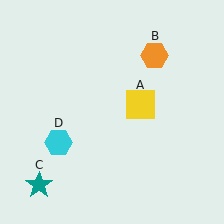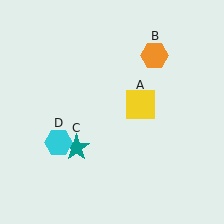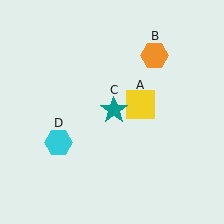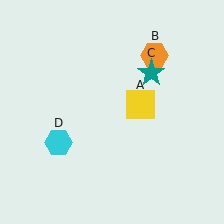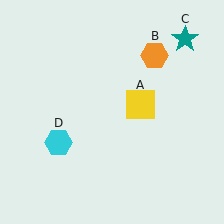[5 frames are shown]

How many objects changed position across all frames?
1 object changed position: teal star (object C).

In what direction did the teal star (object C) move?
The teal star (object C) moved up and to the right.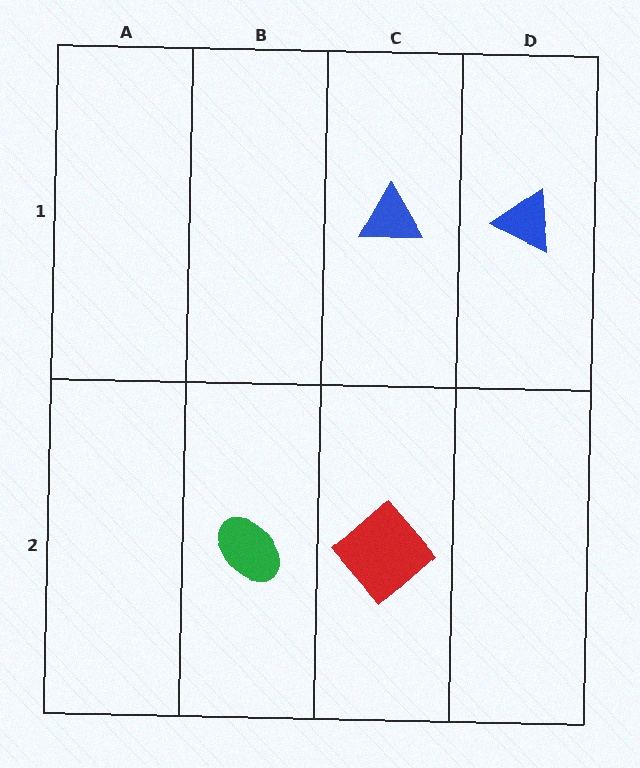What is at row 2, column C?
A red diamond.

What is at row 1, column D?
A blue triangle.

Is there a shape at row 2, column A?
No, that cell is empty.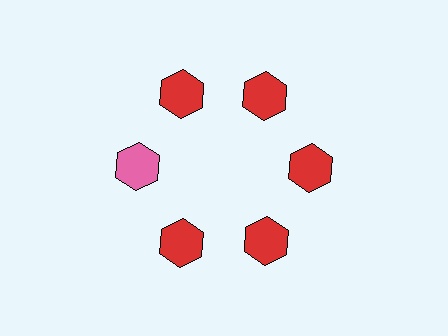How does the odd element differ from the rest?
It has a different color: pink instead of red.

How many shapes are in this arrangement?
There are 6 shapes arranged in a ring pattern.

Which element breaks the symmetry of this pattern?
The pink hexagon at roughly the 9 o'clock position breaks the symmetry. All other shapes are red hexagons.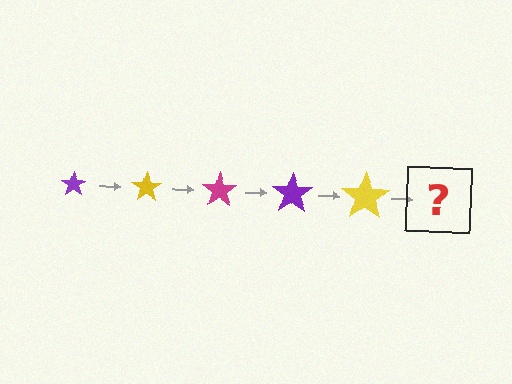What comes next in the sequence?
The next element should be a magenta star, larger than the previous one.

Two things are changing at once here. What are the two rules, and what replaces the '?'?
The two rules are that the star grows larger each step and the color cycles through purple, yellow, and magenta. The '?' should be a magenta star, larger than the previous one.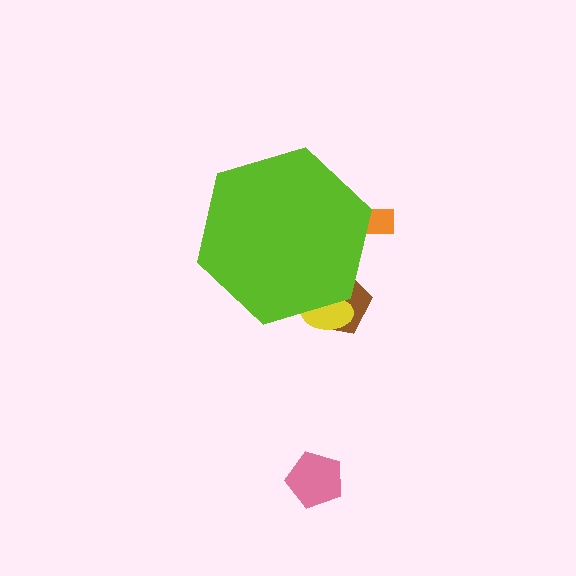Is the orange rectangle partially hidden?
Yes, the orange rectangle is partially hidden behind the lime hexagon.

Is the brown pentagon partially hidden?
Yes, the brown pentagon is partially hidden behind the lime hexagon.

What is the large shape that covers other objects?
A lime hexagon.